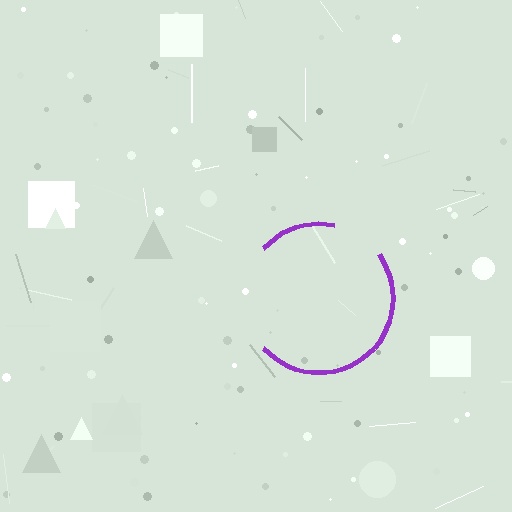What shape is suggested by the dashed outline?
The dashed outline suggests a circle.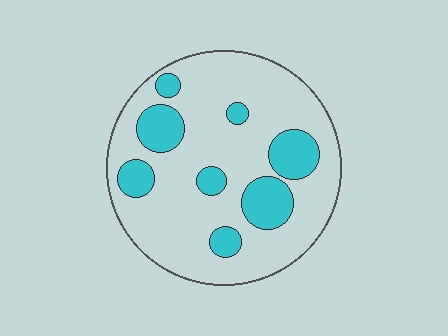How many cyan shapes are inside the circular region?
8.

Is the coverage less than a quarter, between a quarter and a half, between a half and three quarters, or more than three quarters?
Less than a quarter.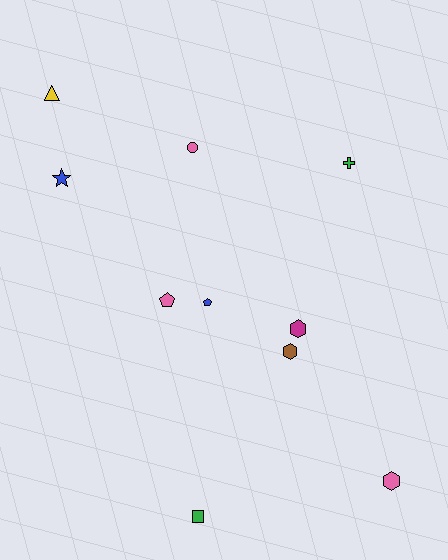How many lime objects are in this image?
There are no lime objects.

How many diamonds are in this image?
There are no diamonds.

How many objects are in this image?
There are 10 objects.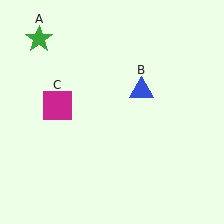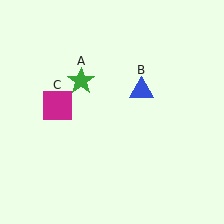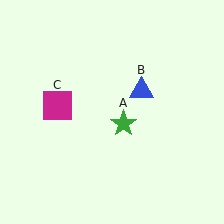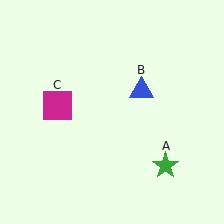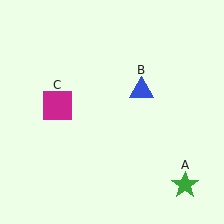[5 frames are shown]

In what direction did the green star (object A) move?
The green star (object A) moved down and to the right.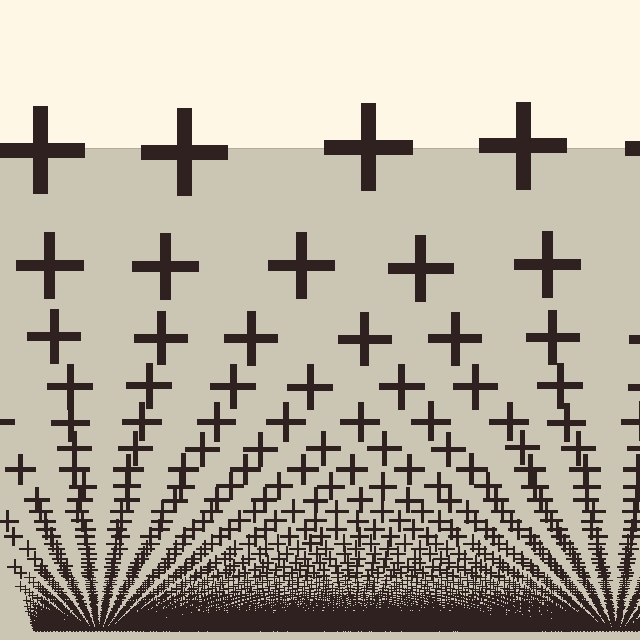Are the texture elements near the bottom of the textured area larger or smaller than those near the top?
Smaller. The gradient is inverted — elements near the bottom are smaller and denser.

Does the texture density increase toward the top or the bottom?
Density increases toward the bottom.